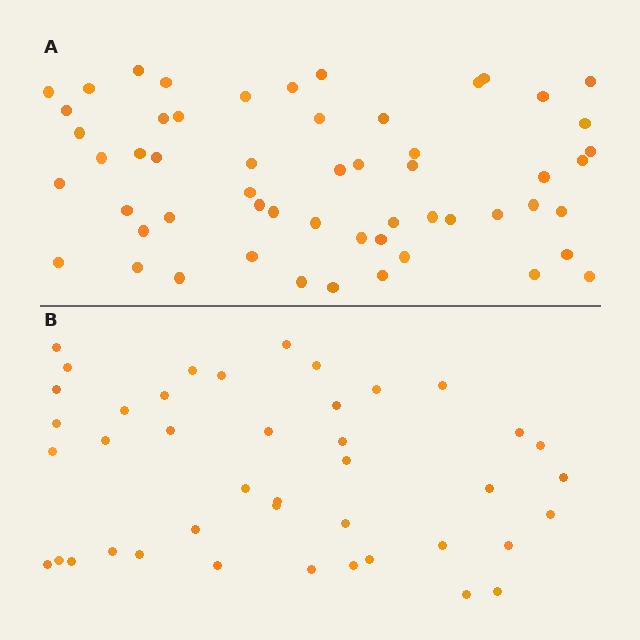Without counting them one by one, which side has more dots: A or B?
Region A (the top region) has more dots.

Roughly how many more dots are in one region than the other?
Region A has approximately 15 more dots than region B.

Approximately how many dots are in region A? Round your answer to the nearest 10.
About 60 dots. (The exact count is 56, which rounds to 60.)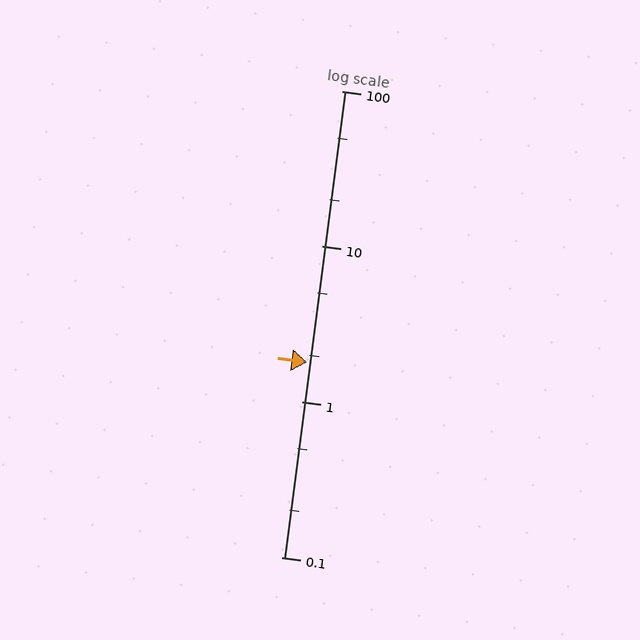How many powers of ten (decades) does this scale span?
The scale spans 3 decades, from 0.1 to 100.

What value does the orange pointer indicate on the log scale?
The pointer indicates approximately 1.8.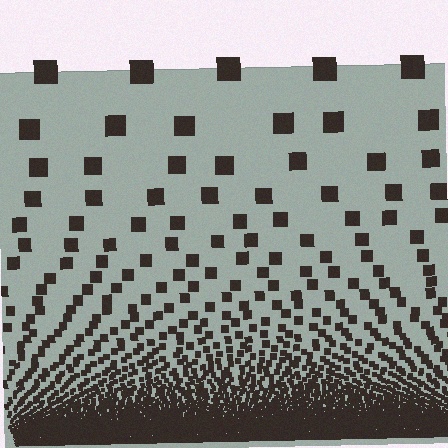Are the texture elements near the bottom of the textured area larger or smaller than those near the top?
Smaller. The gradient is inverted — elements near the bottom are smaller and denser.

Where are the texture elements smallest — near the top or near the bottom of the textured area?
Near the bottom.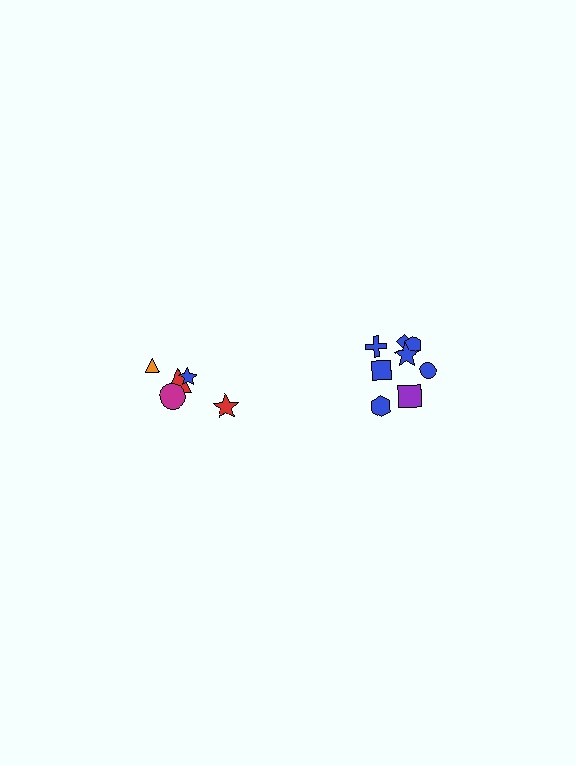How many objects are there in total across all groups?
There are 13 objects.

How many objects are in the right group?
There are 8 objects.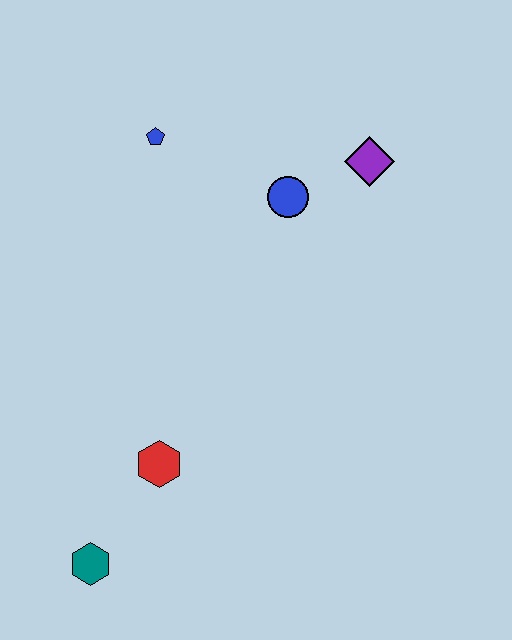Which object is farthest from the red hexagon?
The purple diamond is farthest from the red hexagon.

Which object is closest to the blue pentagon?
The blue circle is closest to the blue pentagon.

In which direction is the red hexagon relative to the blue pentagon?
The red hexagon is below the blue pentagon.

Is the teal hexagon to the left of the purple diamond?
Yes